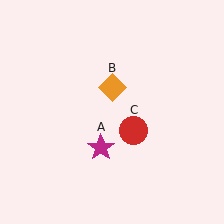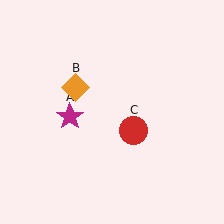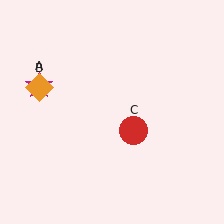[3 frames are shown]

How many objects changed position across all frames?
2 objects changed position: magenta star (object A), orange diamond (object B).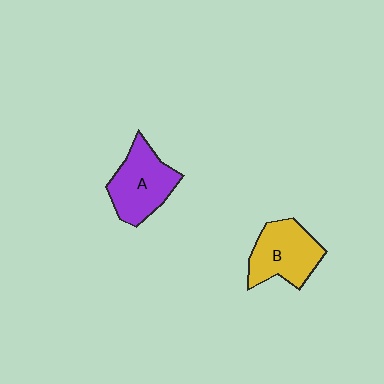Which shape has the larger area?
Shape A (purple).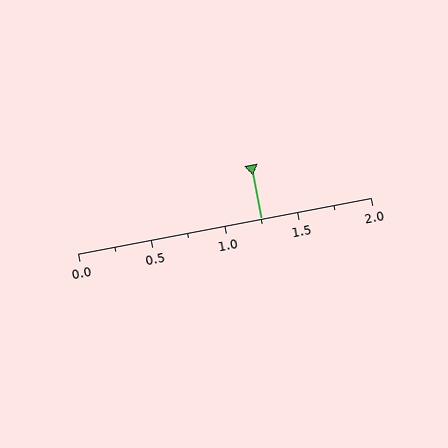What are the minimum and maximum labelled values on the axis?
The axis runs from 0.0 to 2.0.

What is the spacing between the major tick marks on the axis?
The major ticks are spaced 0.5 apart.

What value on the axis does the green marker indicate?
The marker indicates approximately 1.25.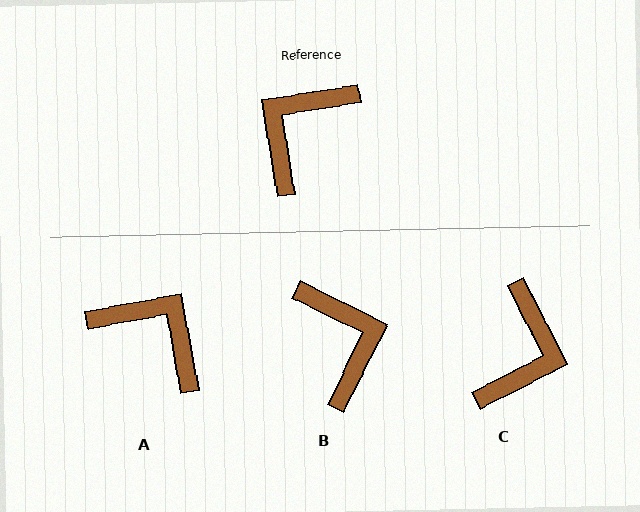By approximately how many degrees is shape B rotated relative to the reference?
Approximately 125 degrees clockwise.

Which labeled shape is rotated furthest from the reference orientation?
C, about 162 degrees away.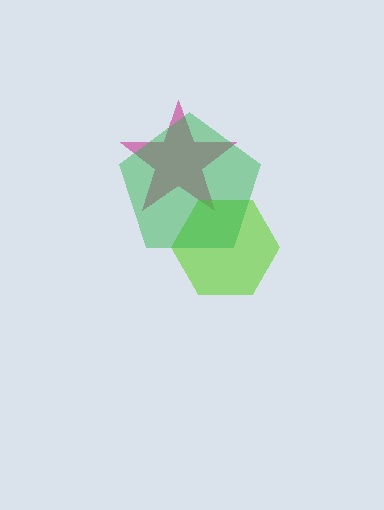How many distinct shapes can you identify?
There are 3 distinct shapes: a magenta star, a lime hexagon, a green pentagon.